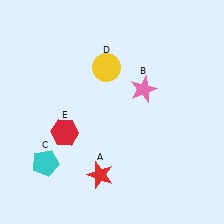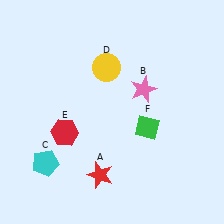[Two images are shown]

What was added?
A green diamond (F) was added in Image 2.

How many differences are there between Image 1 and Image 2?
There is 1 difference between the two images.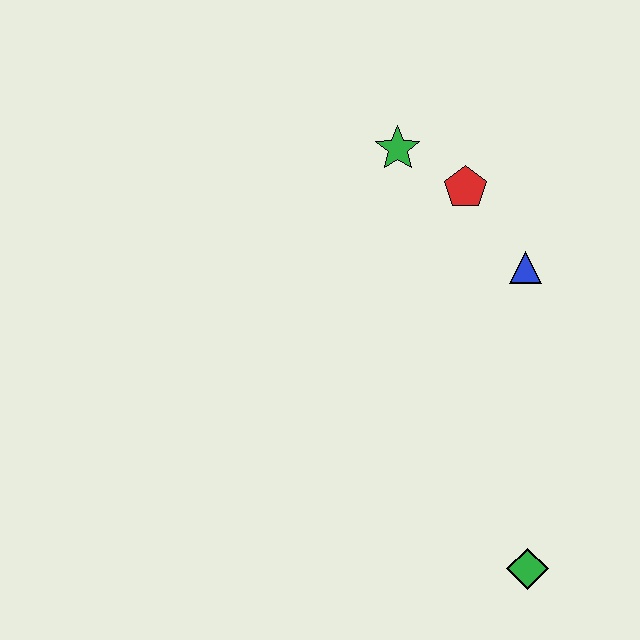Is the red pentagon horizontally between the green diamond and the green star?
Yes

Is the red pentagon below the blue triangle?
No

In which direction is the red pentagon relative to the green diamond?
The red pentagon is above the green diamond.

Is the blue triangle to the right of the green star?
Yes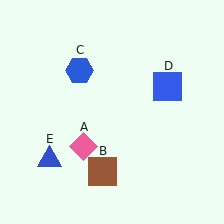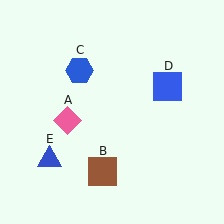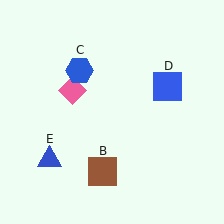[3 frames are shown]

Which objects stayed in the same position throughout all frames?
Brown square (object B) and blue hexagon (object C) and blue square (object D) and blue triangle (object E) remained stationary.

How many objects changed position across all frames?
1 object changed position: pink diamond (object A).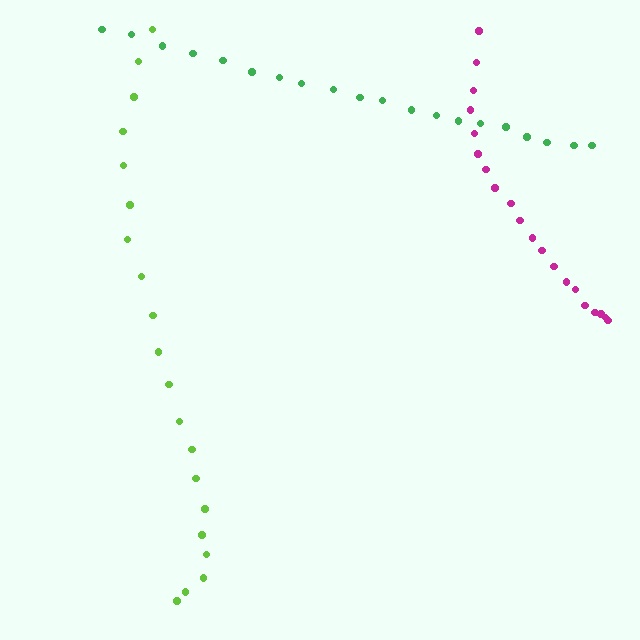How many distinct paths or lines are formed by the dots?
There are 3 distinct paths.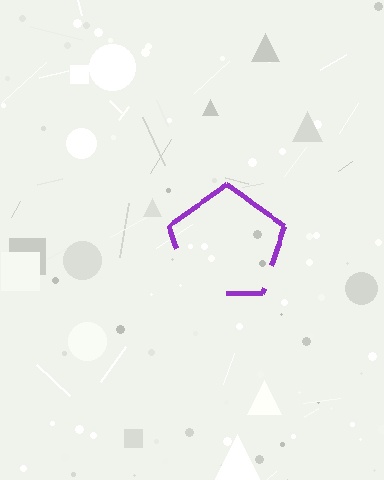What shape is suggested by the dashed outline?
The dashed outline suggests a pentagon.